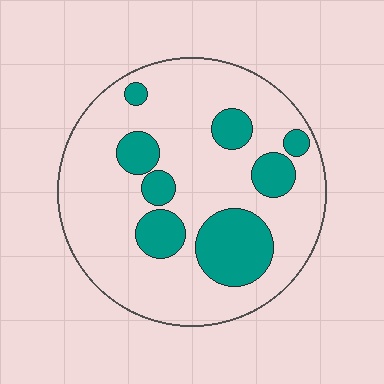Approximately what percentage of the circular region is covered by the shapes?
Approximately 25%.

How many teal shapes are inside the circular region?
8.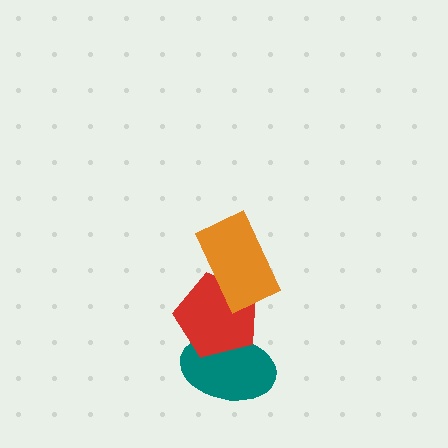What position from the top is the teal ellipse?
The teal ellipse is 3rd from the top.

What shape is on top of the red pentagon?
The orange rectangle is on top of the red pentagon.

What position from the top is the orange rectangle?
The orange rectangle is 1st from the top.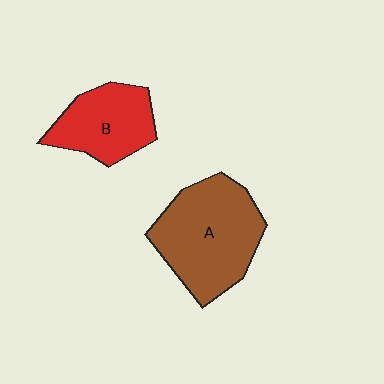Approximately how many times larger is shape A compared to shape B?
Approximately 1.5 times.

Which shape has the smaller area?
Shape B (red).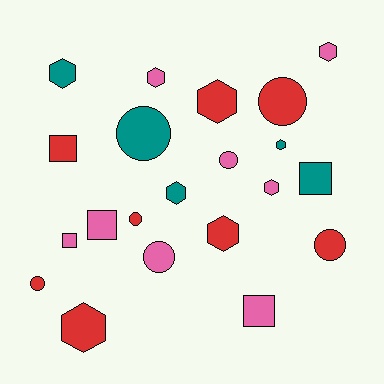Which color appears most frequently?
Red, with 8 objects.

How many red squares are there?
There is 1 red square.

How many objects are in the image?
There are 21 objects.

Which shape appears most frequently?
Hexagon, with 9 objects.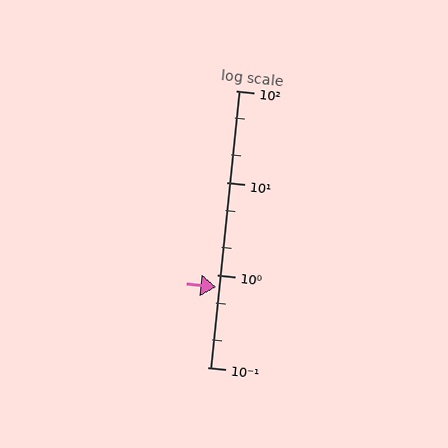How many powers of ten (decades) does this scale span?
The scale spans 3 decades, from 0.1 to 100.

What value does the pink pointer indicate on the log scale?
The pointer indicates approximately 0.74.